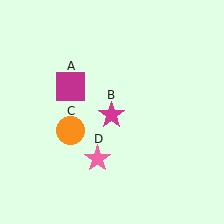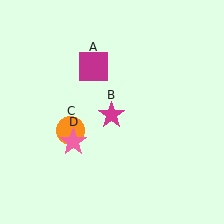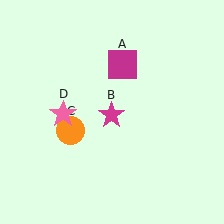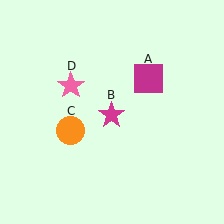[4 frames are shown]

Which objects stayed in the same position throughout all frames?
Magenta star (object B) and orange circle (object C) remained stationary.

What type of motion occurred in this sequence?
The magenta square (object A), pink star (object D) rotated clockwise around the center of the scene.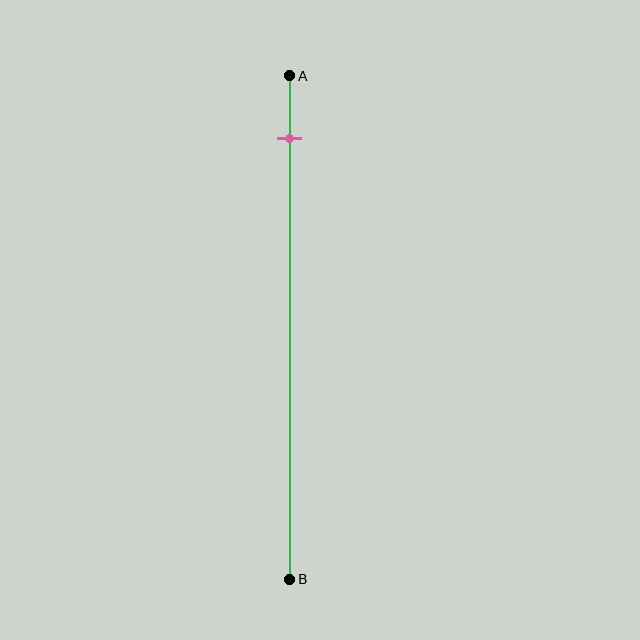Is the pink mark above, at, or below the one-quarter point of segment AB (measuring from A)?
The pink mark is above the one-quarter point of segment AB.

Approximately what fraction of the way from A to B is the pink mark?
The pink mark is approximately 10% of the way from A to B.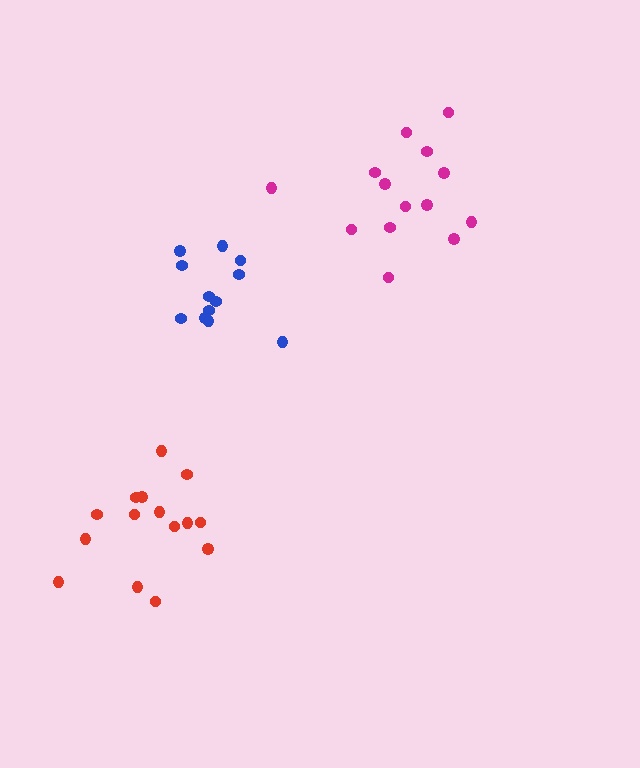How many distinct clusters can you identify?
There are 3 distinct clusters.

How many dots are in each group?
Group 1: 15 dots, Group 2: 12 dots, Group 3: 14 dots (41 total).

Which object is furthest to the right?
The magenta cluster is rightmost.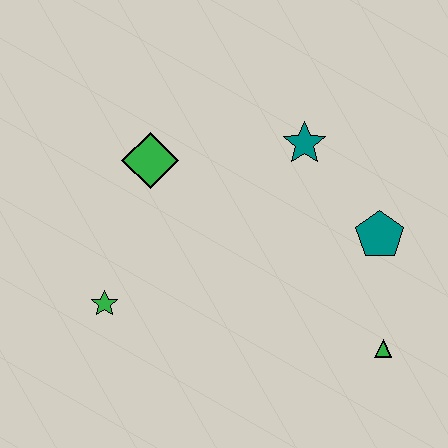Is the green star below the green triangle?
No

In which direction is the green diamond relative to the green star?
The green diamond is above the green star.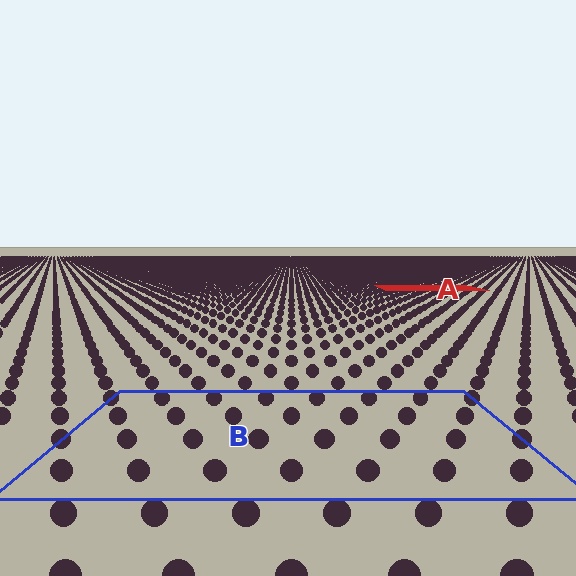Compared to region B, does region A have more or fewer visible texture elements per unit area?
Region A has more texture elements per unit area — they are packed more densely because it is farther away.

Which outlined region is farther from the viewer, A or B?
Region A is farther from the viewer — the texture elements inside it appear smaller and more densely packed.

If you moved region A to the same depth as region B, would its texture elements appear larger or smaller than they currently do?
They would appear larger. At a closer depth, the same texture elements are projected at a bigger on-screen size.